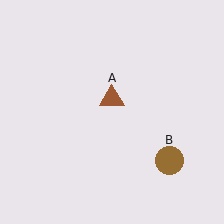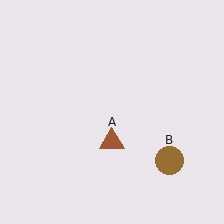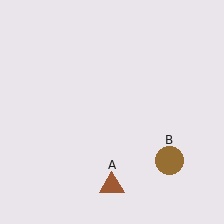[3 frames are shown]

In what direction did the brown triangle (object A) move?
The brown triangle (object A) moved down.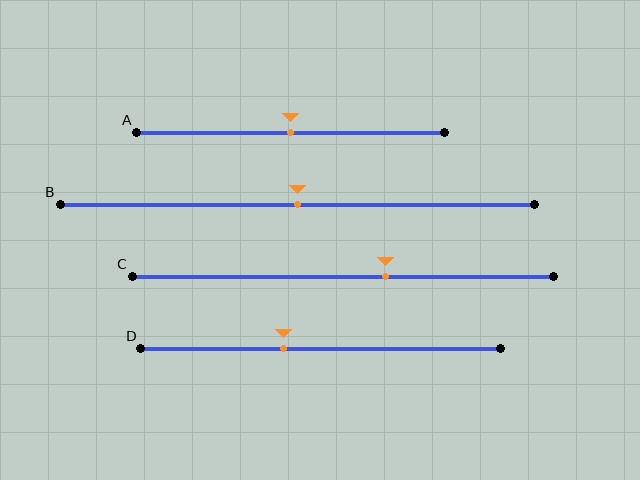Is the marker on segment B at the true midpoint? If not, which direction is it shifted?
Yes, the marker on segment B is at the true midpoint.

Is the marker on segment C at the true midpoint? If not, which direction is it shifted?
No, the marker on segment C is shifted to the right by about 10% of the segment length.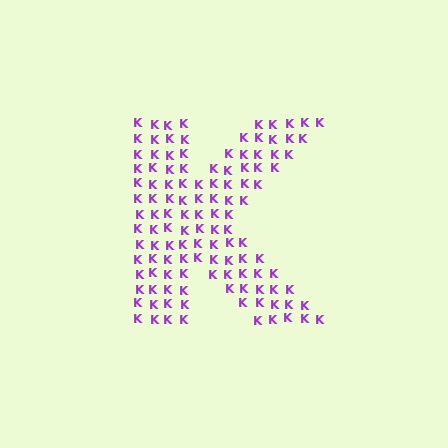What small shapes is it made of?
It is made of small letter K's.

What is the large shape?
The large shape is the letter K.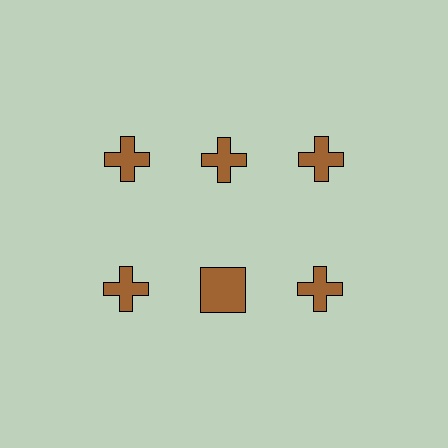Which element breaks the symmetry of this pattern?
The brown square in the second row, second from left column breaks the symmetry. All other shapes are brown crosses.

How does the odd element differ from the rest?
It has a different shape: square instead of cross.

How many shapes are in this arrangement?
There are 6 shapes arranged in a grid pattern.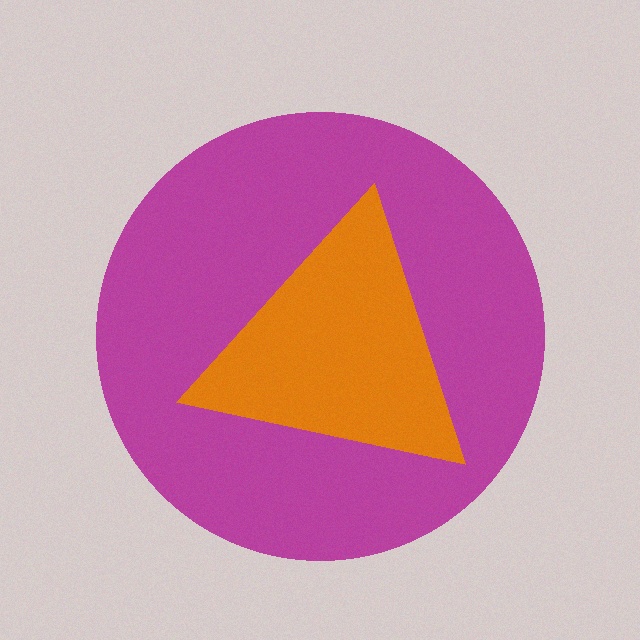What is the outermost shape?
The magenta circle.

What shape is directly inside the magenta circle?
The orange triangle.